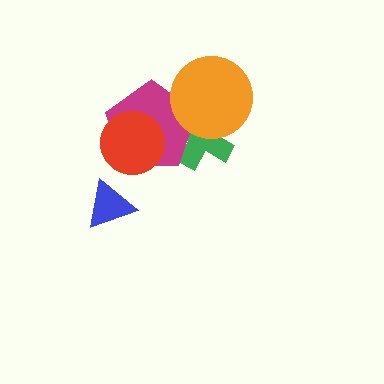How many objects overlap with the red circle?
1 object overlaps with the red circle.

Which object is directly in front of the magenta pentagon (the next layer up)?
The red circle is directly in front of the magenta pentagon.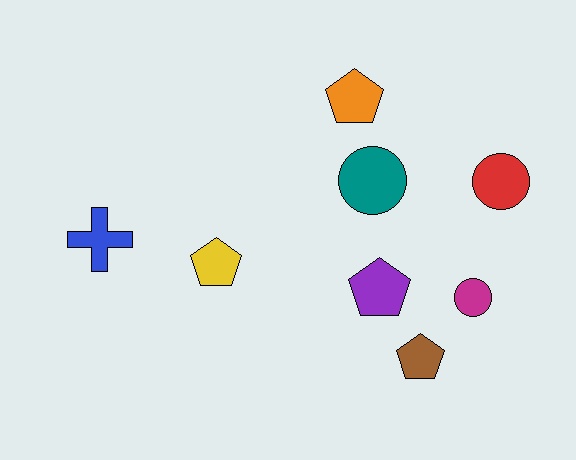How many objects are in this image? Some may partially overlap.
There are 8 objects.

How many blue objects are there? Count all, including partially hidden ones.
There is 1 blue object.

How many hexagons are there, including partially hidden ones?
There are no hexagons.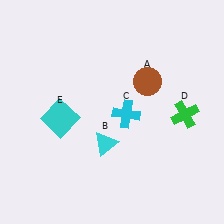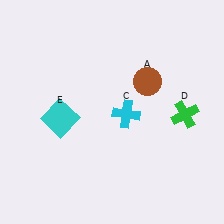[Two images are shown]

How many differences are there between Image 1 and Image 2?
There is 1 difference between the two images.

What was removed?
The cyan triangle (B) was removed in Image 2.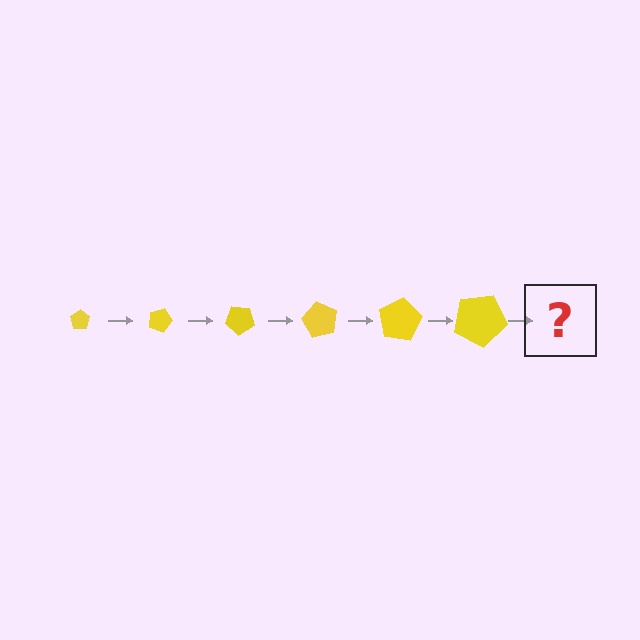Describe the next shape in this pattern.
It should be a pentagon, larger than the previous one and rotated 120 degrees from the start.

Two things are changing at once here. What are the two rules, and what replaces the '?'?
The two rules are that the pentagon grows larger each step and it rotates 20 degrees each step. The '?' should be a pentagon, larger than the previous one and rotated 120 degrees from the start.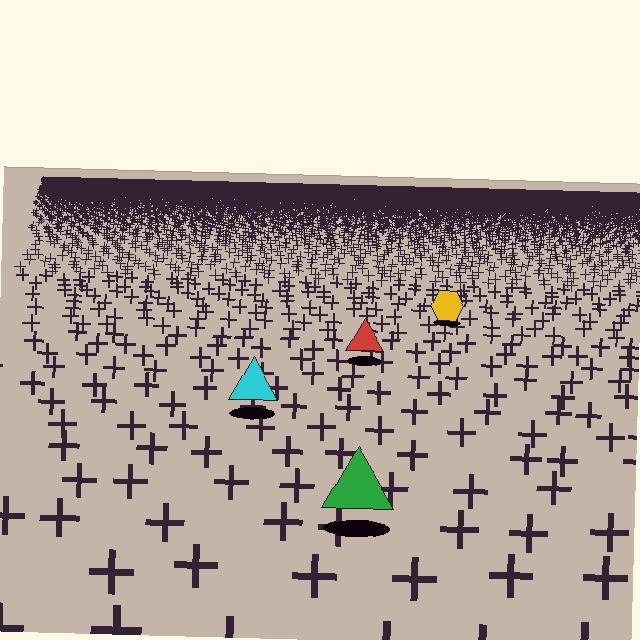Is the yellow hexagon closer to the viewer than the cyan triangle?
No. The cyan triangle is closer — you can tell from the texture gradient: the ground texture is coarser near it.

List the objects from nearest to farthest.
From nearest to farthest: the green triangle, the cyan triangle, the red triangle, the yellow hexagon.